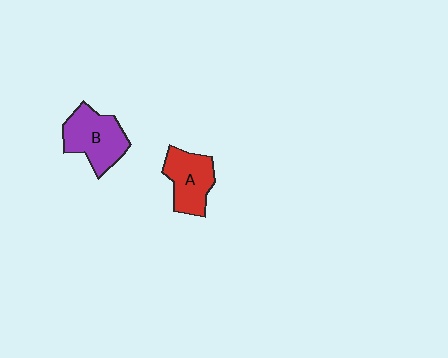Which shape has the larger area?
Shape B (purple).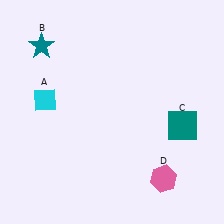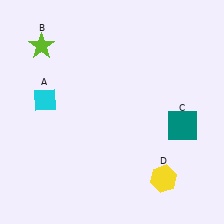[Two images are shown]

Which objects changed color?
B changed from teal to lime. D changed from pink to yellow.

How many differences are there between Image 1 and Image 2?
There are 2 differences between the two images.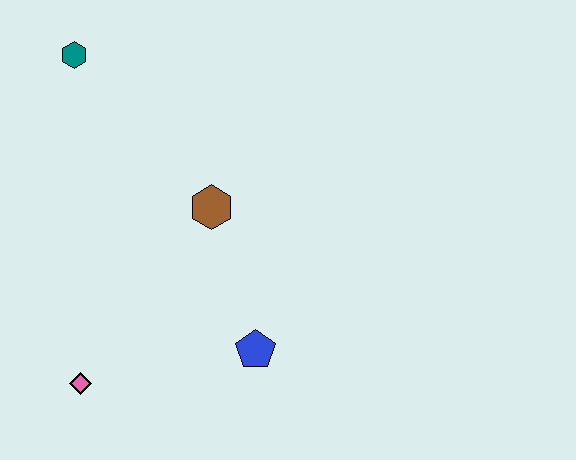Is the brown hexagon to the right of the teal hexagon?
Yes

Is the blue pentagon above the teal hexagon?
No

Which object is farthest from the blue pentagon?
The teal hexagon is farthest from the blue pentagon.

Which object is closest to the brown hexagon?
The blue pentagon is closest to the brown hexagon.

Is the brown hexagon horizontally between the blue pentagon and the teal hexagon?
Yes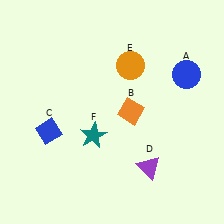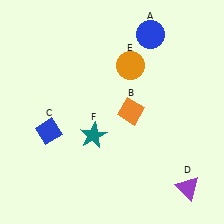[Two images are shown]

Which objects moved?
The objects that moved are: the blue circle (A), the purple triangle (D).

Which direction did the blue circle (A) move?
The blue circle (A) moved up.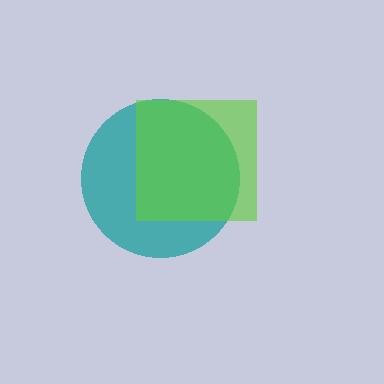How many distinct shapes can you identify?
There are 2 distinct shapes: a teal circle, a lime square.